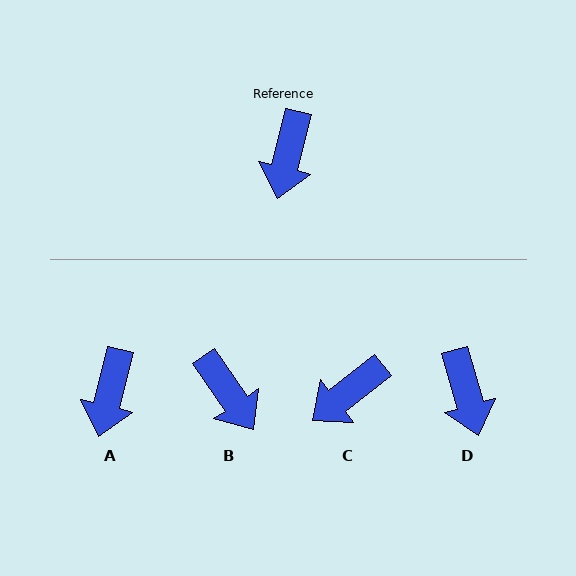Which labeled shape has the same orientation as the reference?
A.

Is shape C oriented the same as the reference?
No, it is off by about 38 degrees.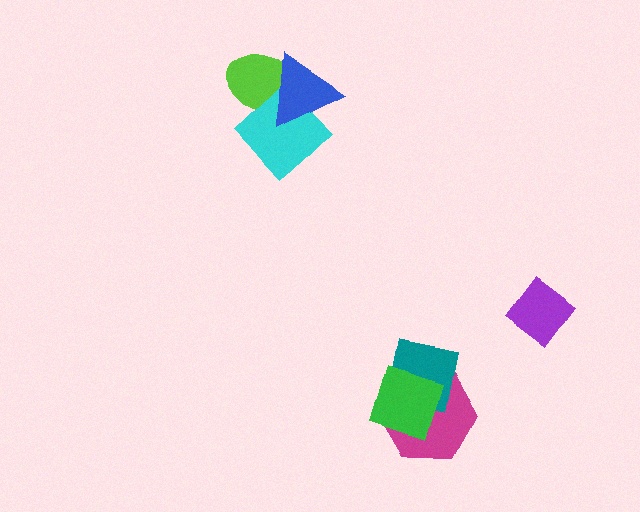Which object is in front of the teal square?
The green diamond is in front of the teal square.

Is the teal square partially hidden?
Yes, it is partially covered by another shape.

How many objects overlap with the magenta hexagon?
2 objects overlap with the magenta hexagon.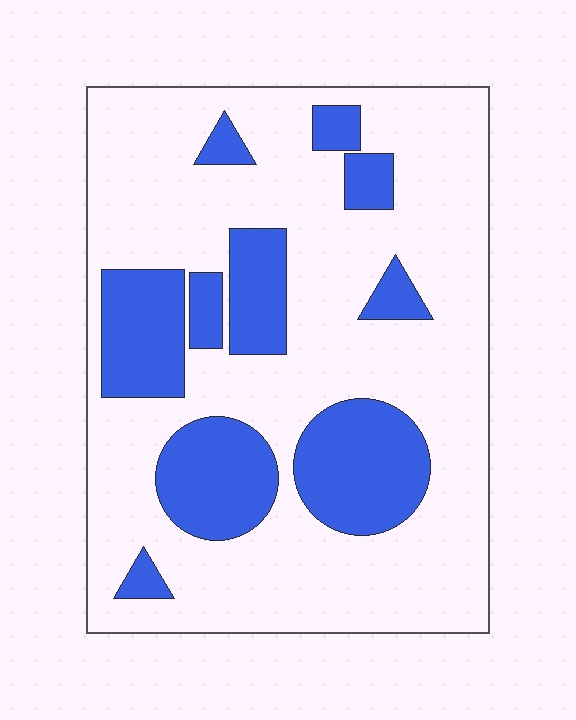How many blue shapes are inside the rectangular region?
10.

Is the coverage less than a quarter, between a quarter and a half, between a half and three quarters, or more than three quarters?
Between a quarter and a half.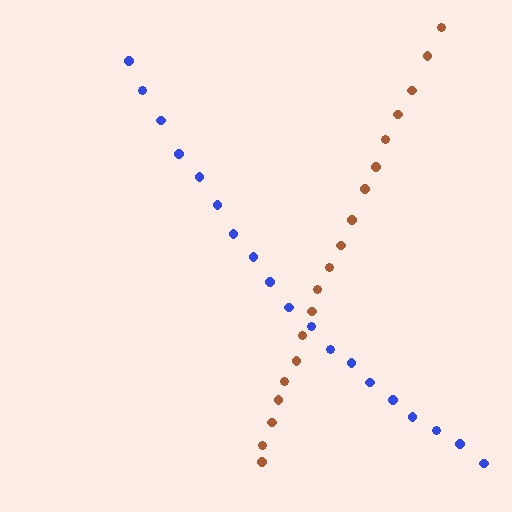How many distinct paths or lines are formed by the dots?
There are 2 distinct paths.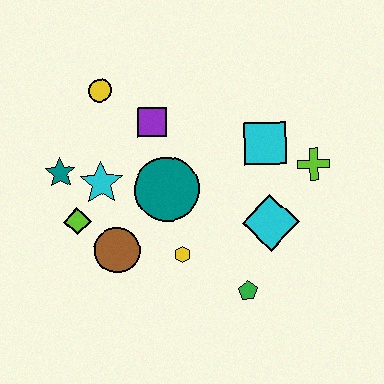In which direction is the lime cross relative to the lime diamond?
The lime cross is to the right of the lime diamond.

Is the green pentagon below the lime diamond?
Yes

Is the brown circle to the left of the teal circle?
Yes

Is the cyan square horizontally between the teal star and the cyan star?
No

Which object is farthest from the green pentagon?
The yellow circle is farthest from the green pentagon.